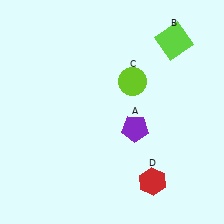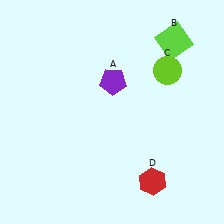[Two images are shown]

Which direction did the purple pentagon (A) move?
The purple pentagon (A) moved up.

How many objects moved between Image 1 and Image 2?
2 objects moved between the two images.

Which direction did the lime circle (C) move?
The lime circle (C) moved right.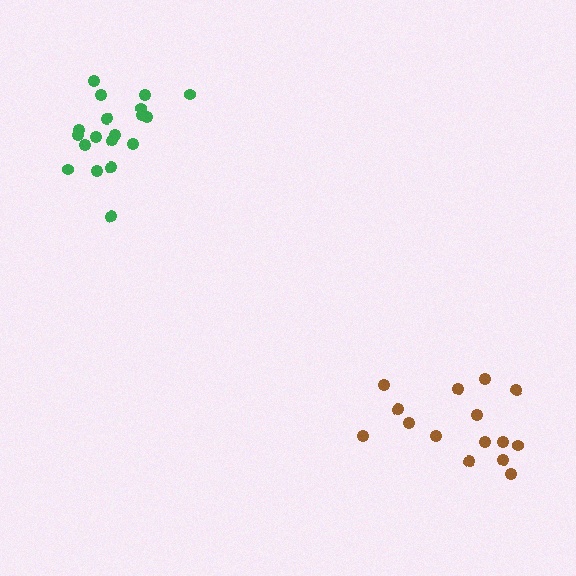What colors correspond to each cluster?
The clusters are colored: brown, green.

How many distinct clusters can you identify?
There are 2 distinct clusters.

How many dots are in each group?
Group 1: 15 dots, Group 2: 19 dots (34 total).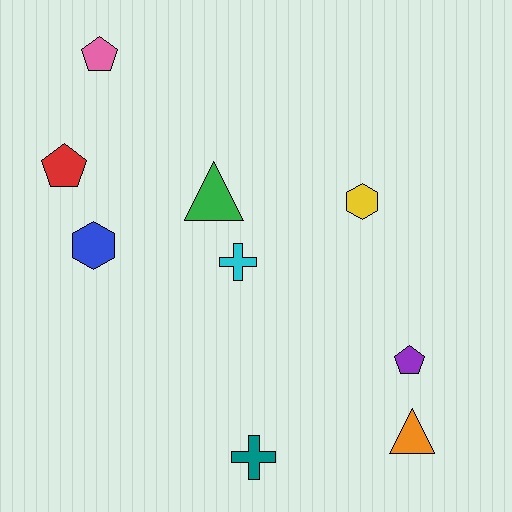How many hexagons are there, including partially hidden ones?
There are 2 hexagons.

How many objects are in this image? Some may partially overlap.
There are 9 objects.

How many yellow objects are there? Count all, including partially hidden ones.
There is 1 yellow object.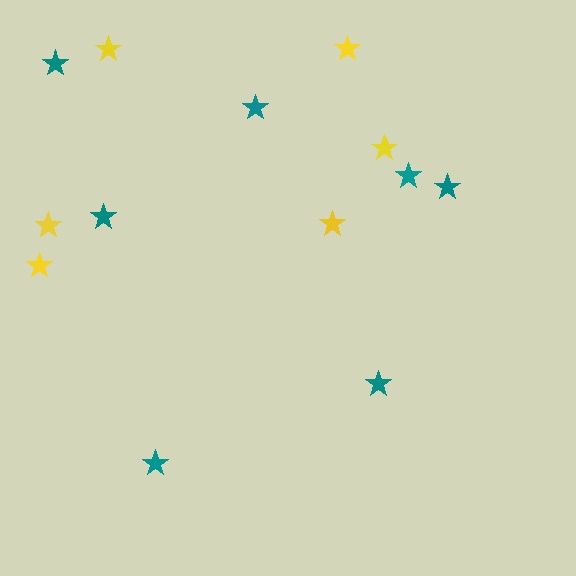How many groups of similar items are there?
There are 2 groups: one group of teal stars (7) and one group of yellow stars (6).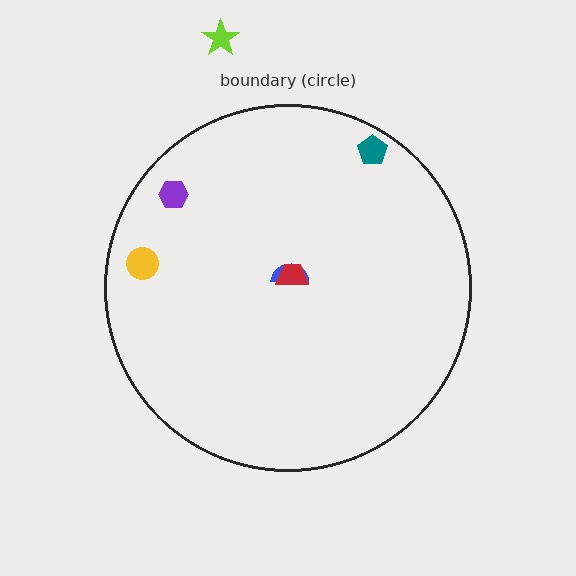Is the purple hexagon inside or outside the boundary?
Inside.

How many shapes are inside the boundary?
5 inside, 1 outside.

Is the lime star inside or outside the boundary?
Outside.